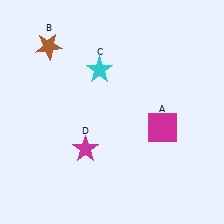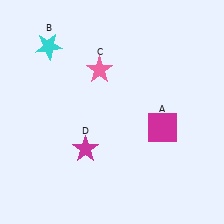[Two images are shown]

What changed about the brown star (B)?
In Image 1, B is brown. In Image 2, it changed to cyan.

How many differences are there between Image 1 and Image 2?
There are 2 differences between the two images.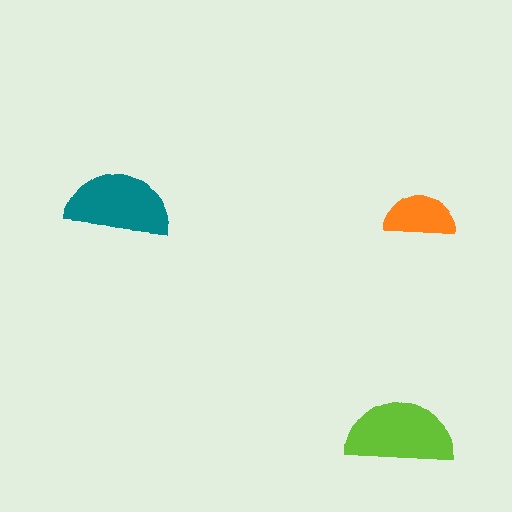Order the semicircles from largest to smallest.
the lime one, the teal one, the orange one.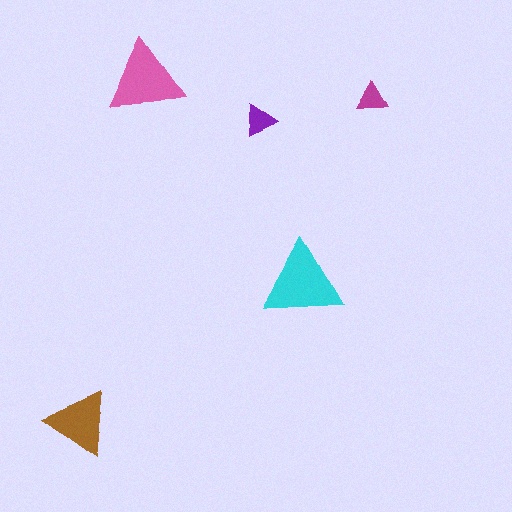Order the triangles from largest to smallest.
the cyan one, the pink one, the brown one, the purple one, the magenta one.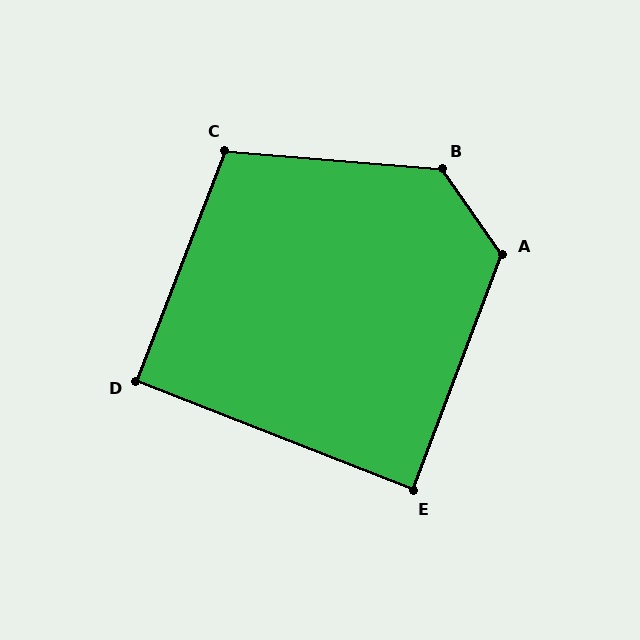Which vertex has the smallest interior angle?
E, at approximately 89 degrees.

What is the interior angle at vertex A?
Approximately 124 degrees (obtuse).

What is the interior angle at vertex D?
Approximately 90 degrees (approximately right).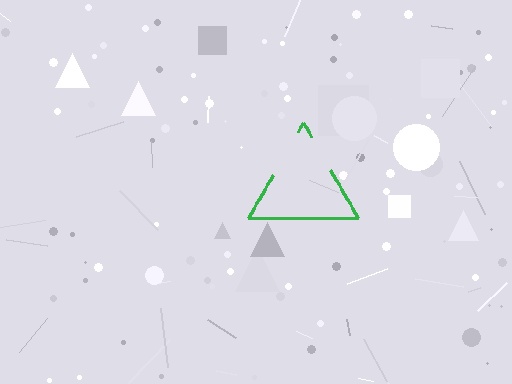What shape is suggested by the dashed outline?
The dashed outline suggests a triangle.